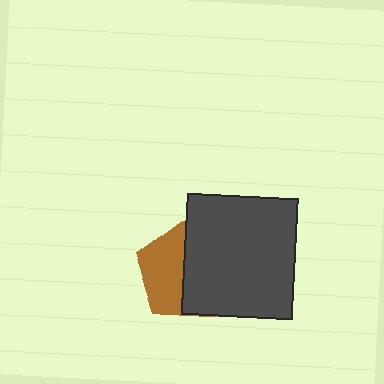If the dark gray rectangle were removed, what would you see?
You would see the complete brown pentagon.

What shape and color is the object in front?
The object in front is a dark gray rectangle.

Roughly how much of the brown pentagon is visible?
About half of it is visible (roughly 46%).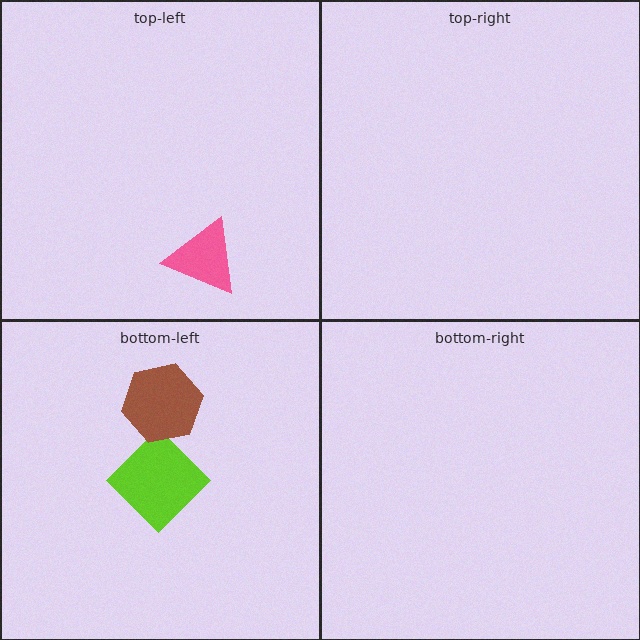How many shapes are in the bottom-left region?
2.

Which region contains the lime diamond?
The bottom-left region.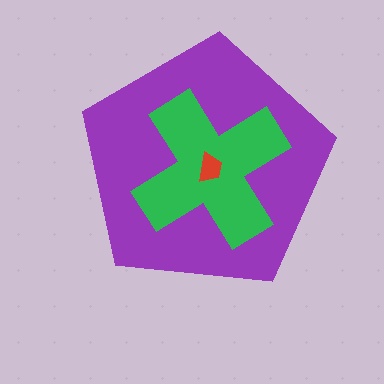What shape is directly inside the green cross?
The red trapezoid.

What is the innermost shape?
The red trapezoid.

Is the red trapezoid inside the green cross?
Yes.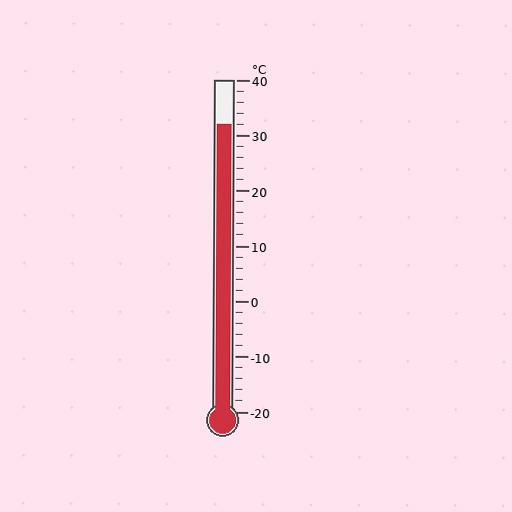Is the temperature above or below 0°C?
The temperature is above 0°C.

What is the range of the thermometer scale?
The thermometer scale ranges from -20°C to 40°C.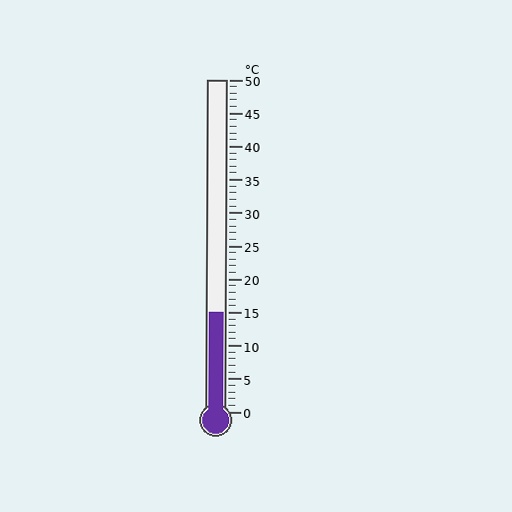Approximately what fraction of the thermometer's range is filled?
The thermometer is filled to approximately 30% of its range.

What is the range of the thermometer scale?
The thermometer scale ranges from 0°C to 50°C.